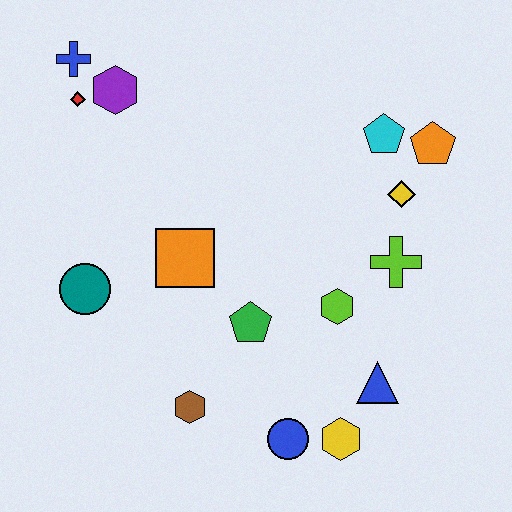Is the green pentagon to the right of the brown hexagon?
Yes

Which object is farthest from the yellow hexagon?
The blue cross is farthest from the yellow hexagon.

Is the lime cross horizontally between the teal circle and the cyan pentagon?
No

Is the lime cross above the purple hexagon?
No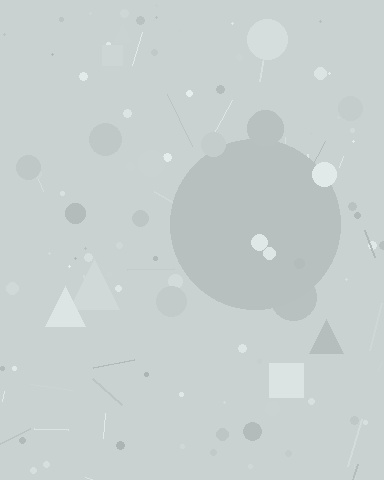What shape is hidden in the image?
A circle is hidden in the image.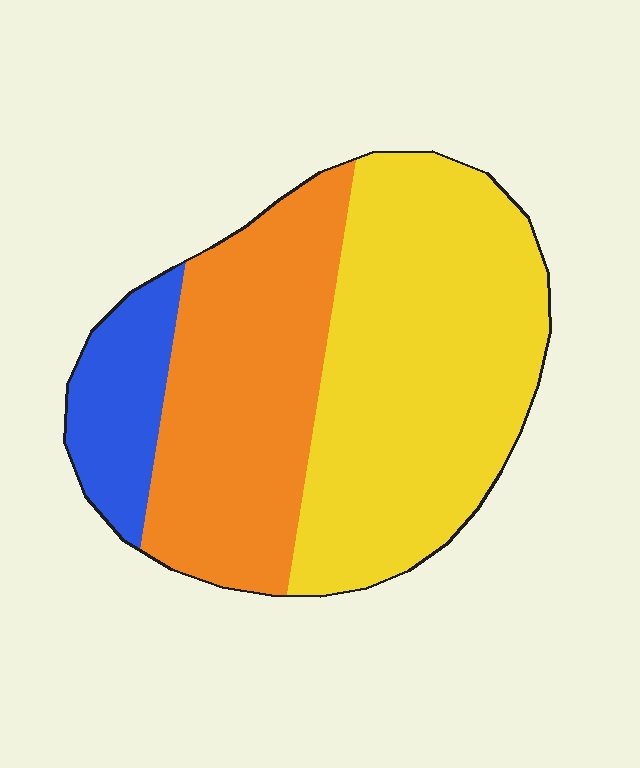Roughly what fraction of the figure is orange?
Orange covers roughly 35% of the figure.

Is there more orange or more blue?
Orange.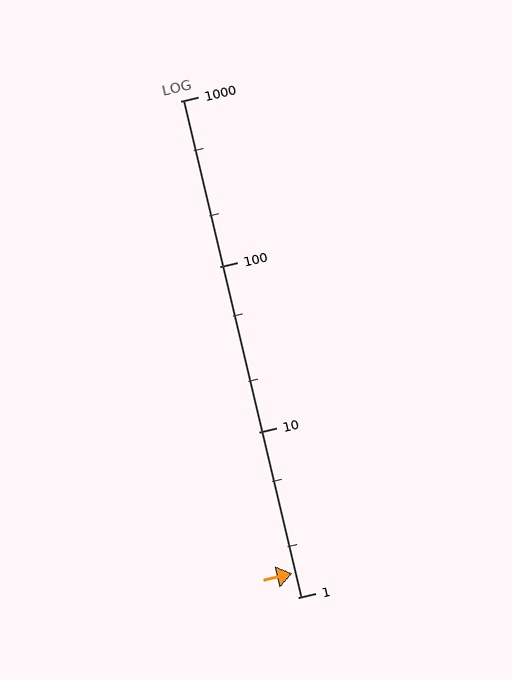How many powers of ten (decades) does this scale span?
The scale spans 3 decades, from 1 to 1000.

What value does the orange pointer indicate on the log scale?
The pointer indicates approximately 1.4.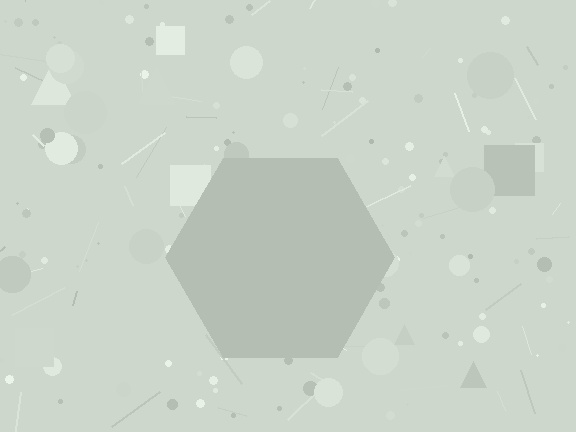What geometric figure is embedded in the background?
A hexagon is embedded in the background.